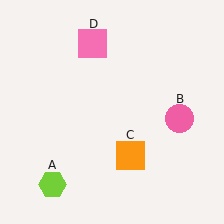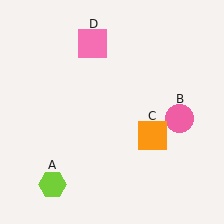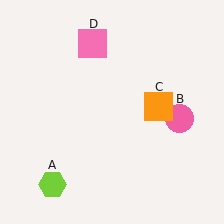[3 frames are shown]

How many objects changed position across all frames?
1 object changed position: orange square (object C).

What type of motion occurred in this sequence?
The orange square (object C) rotated counterclockwise around the center of the scene.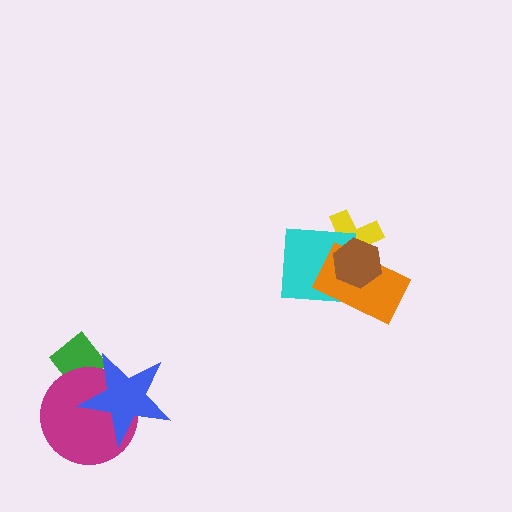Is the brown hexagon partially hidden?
No, no other shape covers it.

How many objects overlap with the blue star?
2 objects overlap with the blue star.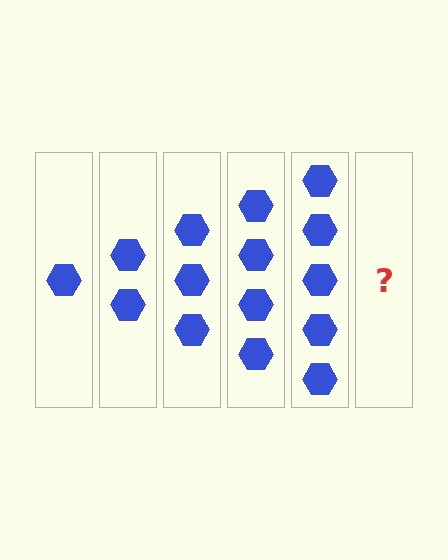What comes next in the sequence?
The next element should be 6 hexagons.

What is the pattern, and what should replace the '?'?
The pattern is that each step adds one more hexagon. The '?' should be 6 hexagons.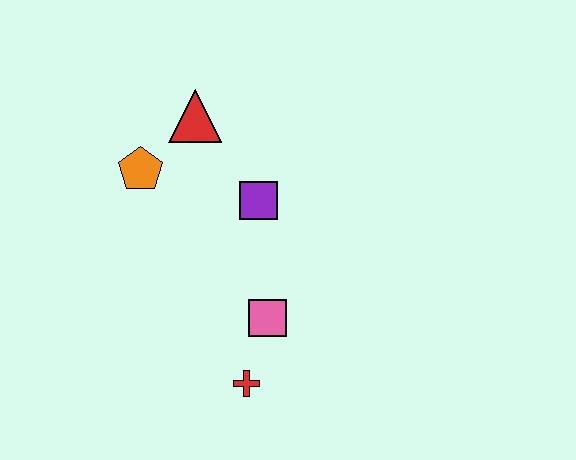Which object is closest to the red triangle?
The orange pentagon is closest to the red triangle.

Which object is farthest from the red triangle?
The red cross is farthest from the red triangle.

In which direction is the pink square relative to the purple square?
The pink square is below the purple square.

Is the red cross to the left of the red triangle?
No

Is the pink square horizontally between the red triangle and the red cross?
No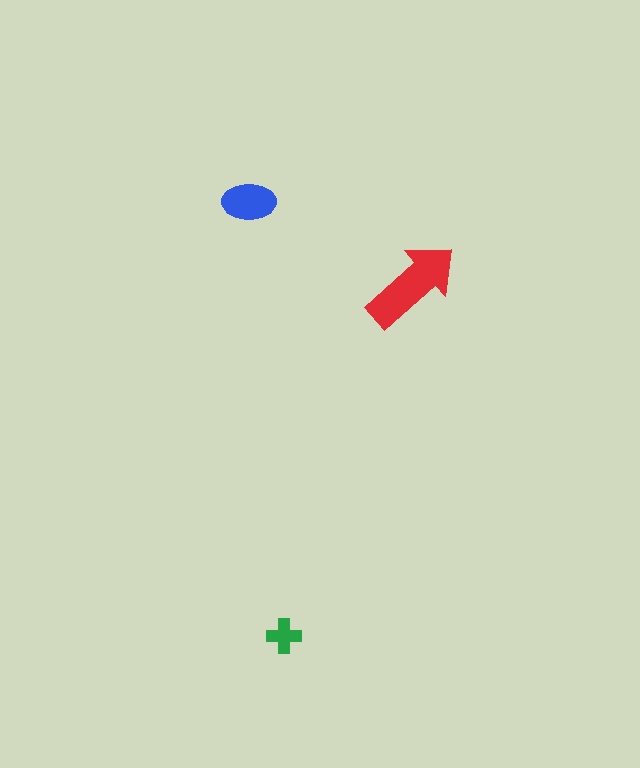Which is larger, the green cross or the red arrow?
The red arrow.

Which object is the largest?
The red arrow.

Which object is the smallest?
The green cross.